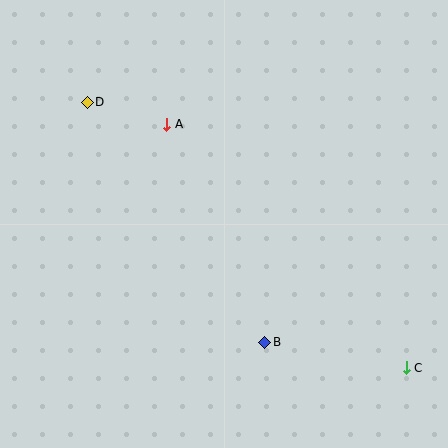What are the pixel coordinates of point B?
Point B is at (265, 342).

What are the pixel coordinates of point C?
Point C is at (406, 368).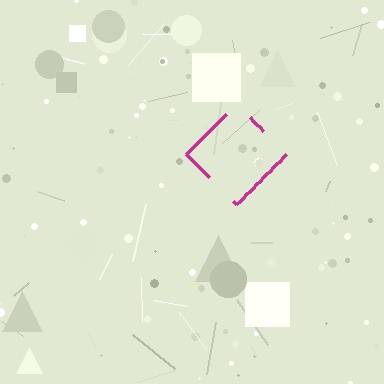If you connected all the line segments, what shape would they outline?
They would outline a diamond.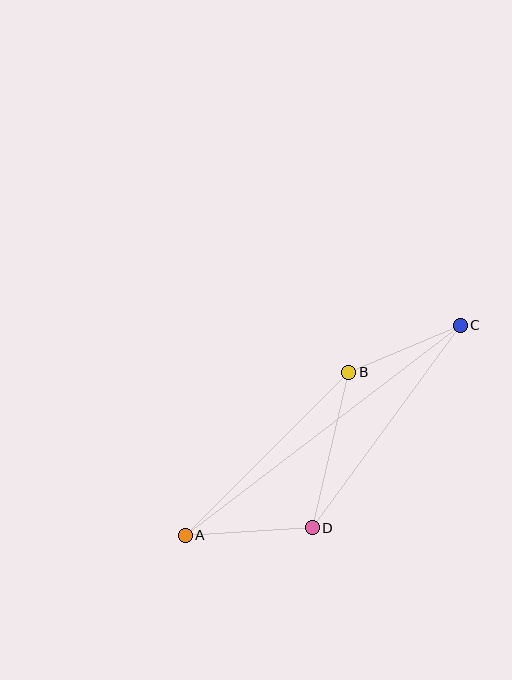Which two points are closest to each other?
Points B and C are closest to each other.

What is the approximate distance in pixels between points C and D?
The distance between C and D is approximately 251 pixels.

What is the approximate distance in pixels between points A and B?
The distance between A and B is approximately 231 pixels.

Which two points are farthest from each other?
Points A and C are farthest from each other.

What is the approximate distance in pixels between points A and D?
The distance between A and D is approximately 127 pixels.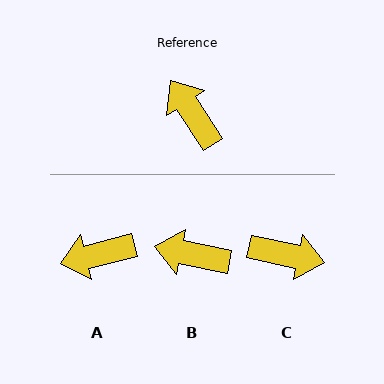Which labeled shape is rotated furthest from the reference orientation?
C, about 136 degrees away.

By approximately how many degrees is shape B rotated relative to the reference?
Approximately 45 degrees counter-clockwise.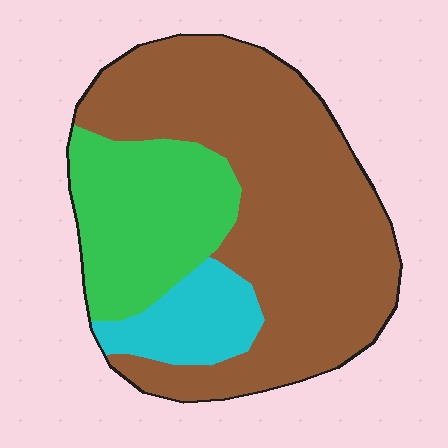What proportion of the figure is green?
Green covers about 25% of the figure.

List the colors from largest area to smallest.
From largest to smallest: brown, green, cyan.